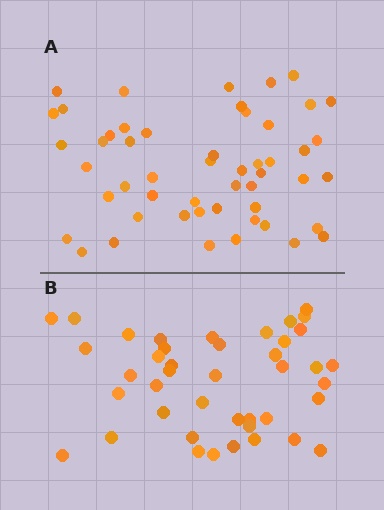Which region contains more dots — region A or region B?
Region A (the top region) has more dots.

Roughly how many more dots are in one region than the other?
Region A has roughly 8 or so more dots than region B.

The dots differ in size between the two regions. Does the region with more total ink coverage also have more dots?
No. Region B has more total ink coverage because its dots are larger, but region A actually contains more individual dots. Total area can be misleading — the number of items is what matters here.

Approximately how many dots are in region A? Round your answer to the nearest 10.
About 50 dots. (The exact count is 51, which rounds to 50.)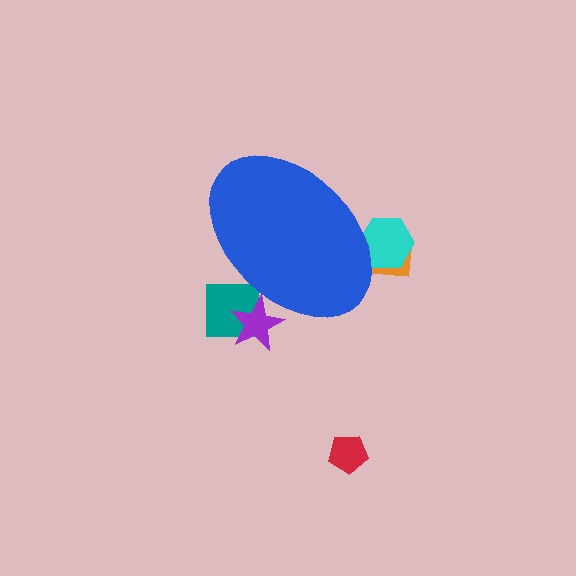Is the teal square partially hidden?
Yes, the teal square is partially hidden behind the blue ellipse.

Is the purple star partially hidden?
Yes, the purple star is partially hidden behind the blue ellipse.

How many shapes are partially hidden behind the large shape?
4 shapes are partially hidden.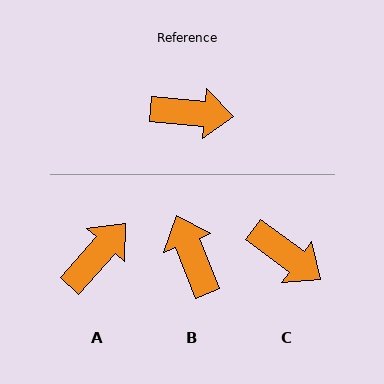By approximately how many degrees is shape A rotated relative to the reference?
Approximately 53 degrees counter-clockwise.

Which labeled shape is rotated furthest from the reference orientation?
B, about 117 degrees away.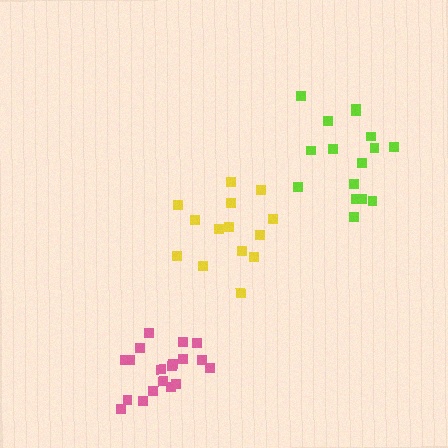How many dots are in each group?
Group 1: 14 dots, Group 2: 16 dots, Group 3: 19 dots (49 total).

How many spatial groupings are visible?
There are 3 spatial groupings.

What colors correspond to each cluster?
The clusters are colored: yellow, lime, pink.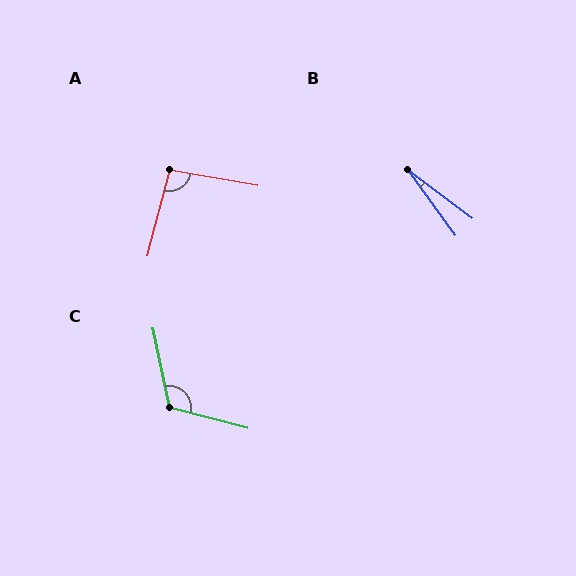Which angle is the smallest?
B, at approximately 17 degrees.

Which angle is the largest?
C, at approximately 116 degrees.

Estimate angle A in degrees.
Approximately 94 degrees.